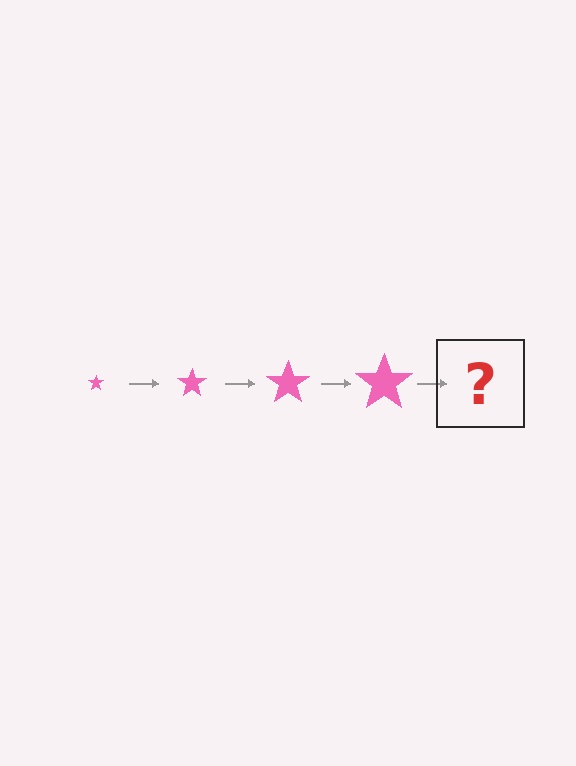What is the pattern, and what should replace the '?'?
The pattern is that the star gets progressively larger each step. The '?' should be a pink star, larger than the previous one.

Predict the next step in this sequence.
The next step is a pink star, larger than the previous one.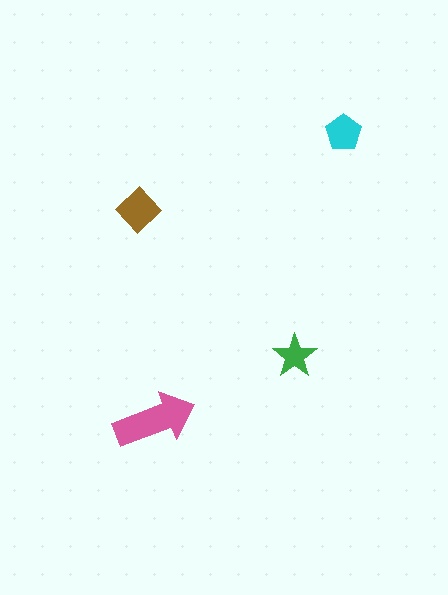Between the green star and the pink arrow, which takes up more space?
The pink arrow.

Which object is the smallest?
The green star.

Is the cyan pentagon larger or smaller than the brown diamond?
Smaller.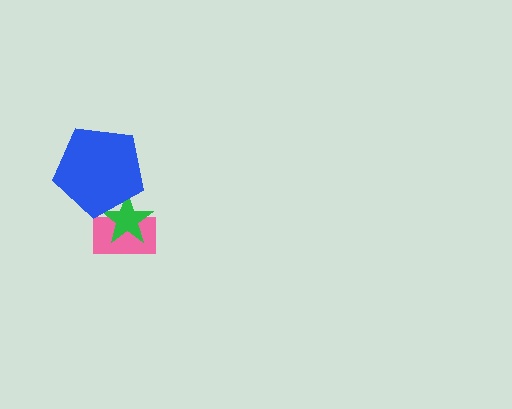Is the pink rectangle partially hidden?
Yes, it is partially covered by another shape.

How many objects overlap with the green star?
2 objects overlap with the green star.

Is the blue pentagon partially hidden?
No, no other shape covers it.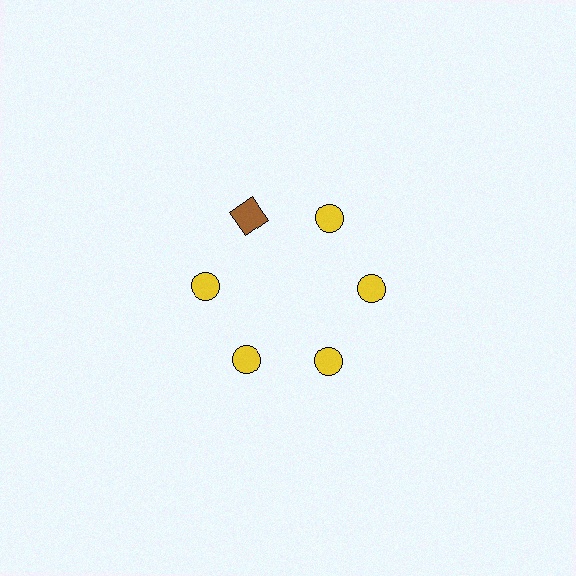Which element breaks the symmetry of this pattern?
The brown square at roughly the 11 o'clock position breaks the symmetry. All other shapes are yellow circles.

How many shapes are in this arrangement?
There are 6 shapes arranged in a ring pattern.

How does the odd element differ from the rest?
It differs in both color (brown instead of yellow) and shape (square instead of circle).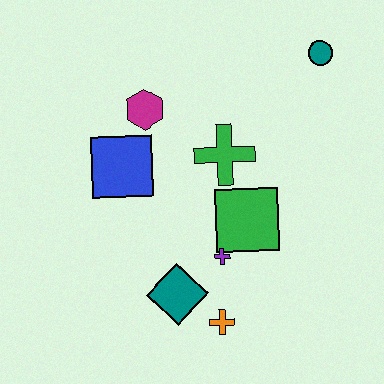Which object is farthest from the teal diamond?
The teal circle is farthest from the teal diamond.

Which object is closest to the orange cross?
The teal diamond is closest to the orange cross.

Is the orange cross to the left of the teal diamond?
No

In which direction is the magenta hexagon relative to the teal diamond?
The magenta hexagon is above the teal diamond.